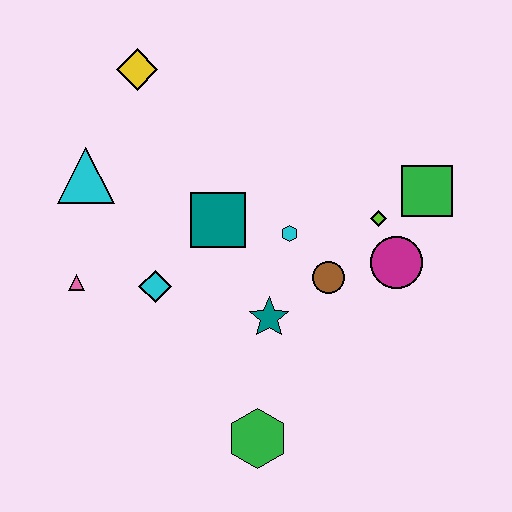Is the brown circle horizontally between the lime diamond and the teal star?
Yes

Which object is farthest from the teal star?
The yellow diamond is farthest from the teal star.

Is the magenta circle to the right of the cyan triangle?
Yes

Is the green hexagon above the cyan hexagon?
No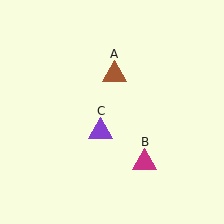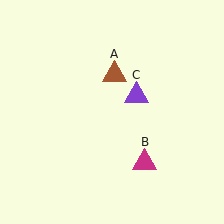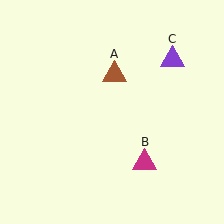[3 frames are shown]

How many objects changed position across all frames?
1 object changed position: purple triangle (object C).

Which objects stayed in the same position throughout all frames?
Brown triangle (object A) and magenta triangle (object B) remained stationary.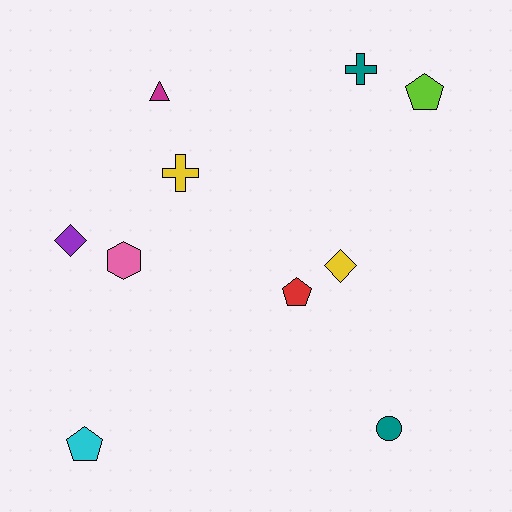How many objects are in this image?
There are 10 objects.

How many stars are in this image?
There are no stars.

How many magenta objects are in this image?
There is 1 magenta object.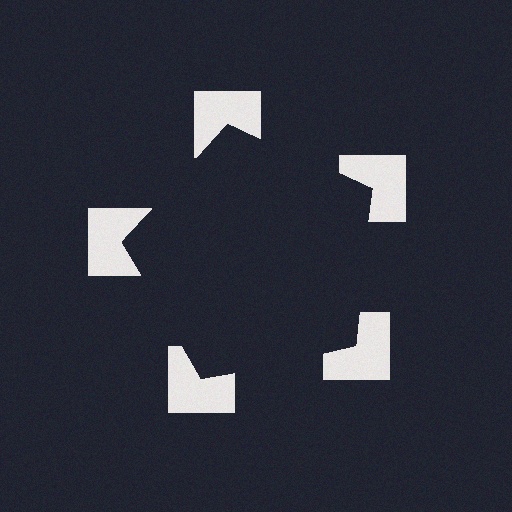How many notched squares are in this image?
There are 5 — one at each vertex of the illusory pentagon.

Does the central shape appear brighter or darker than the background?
It typically appears slightly darker than the background, even though no actual brightness change is drawn.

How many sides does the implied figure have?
5 sides.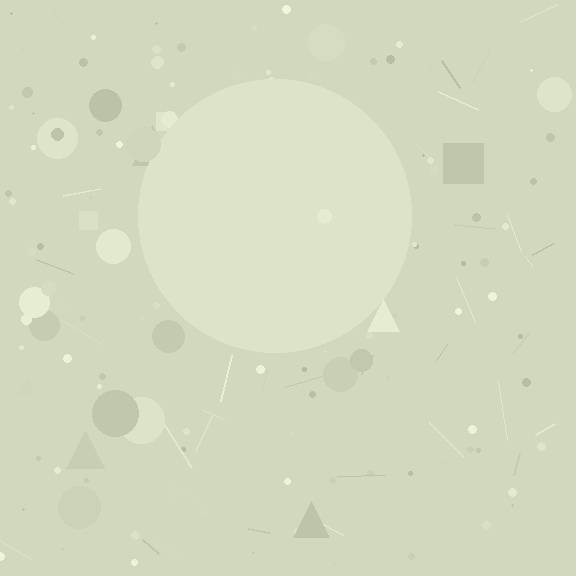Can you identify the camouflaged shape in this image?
The camouflaged shape is a circle.